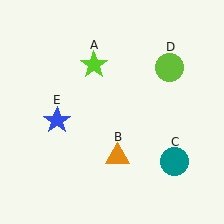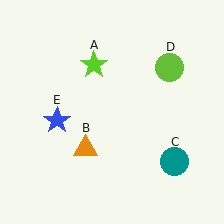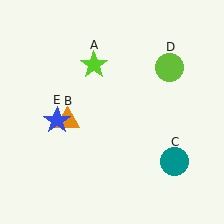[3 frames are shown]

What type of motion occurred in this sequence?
The orange triangle (object B) rotated clockwise around the center of the scene.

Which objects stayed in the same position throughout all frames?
Lime star (object A) and teal circle (object C) and lime circle (object D) and blue star (object E) remained stationary.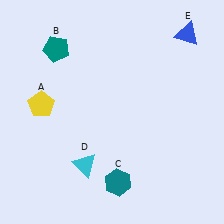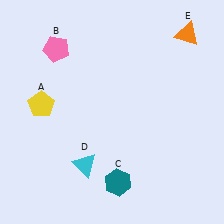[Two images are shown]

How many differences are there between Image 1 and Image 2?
There are 2 differences between the two images.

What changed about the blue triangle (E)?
In Image 1, E is blue. In Image 2, it changed to orange.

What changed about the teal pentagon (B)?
In Image 1, B is teal. In Image 2, it changed to pink.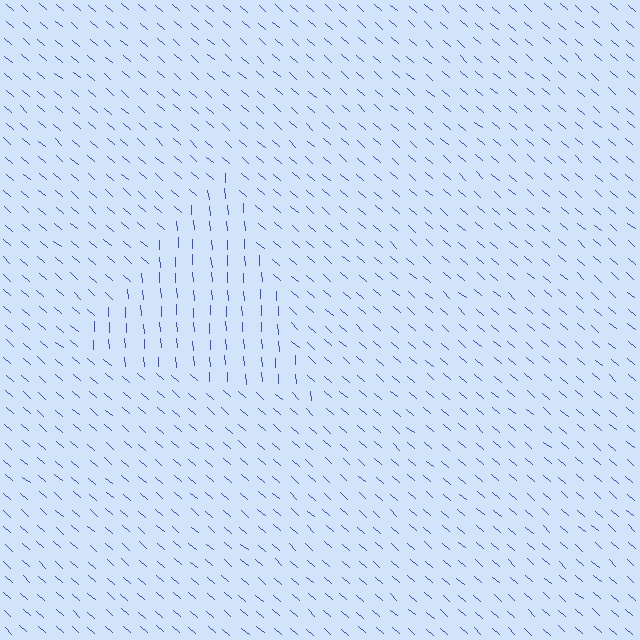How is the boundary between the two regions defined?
The boundary is defined purely by a change in line orientation (approximately 45 degrees difference). All lines are the same color and thickness.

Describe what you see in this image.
The image is filled with small blue line segments. A triangle region in the image has lines oriented differently from the surrounding lines, creating a visible texture boundary.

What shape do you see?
I see a triangle.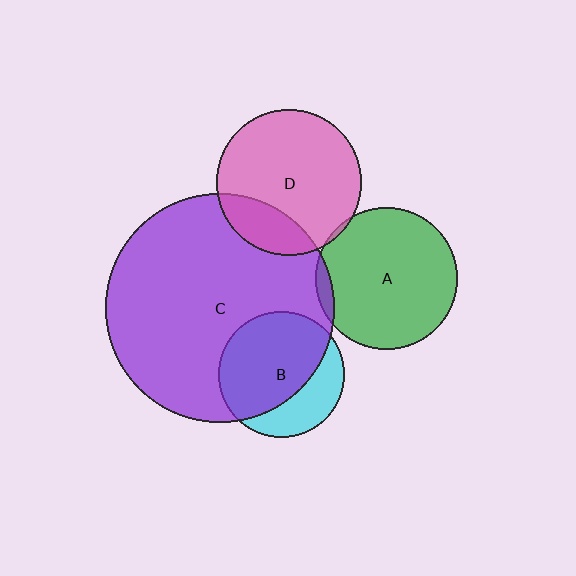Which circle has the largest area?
Circle C (purple).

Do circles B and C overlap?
Yes.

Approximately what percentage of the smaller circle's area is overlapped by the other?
Approximately 70%.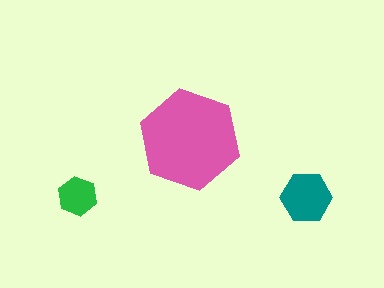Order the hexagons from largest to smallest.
the pink one, the teal one, the green one.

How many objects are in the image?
There are 3 objects in the image.